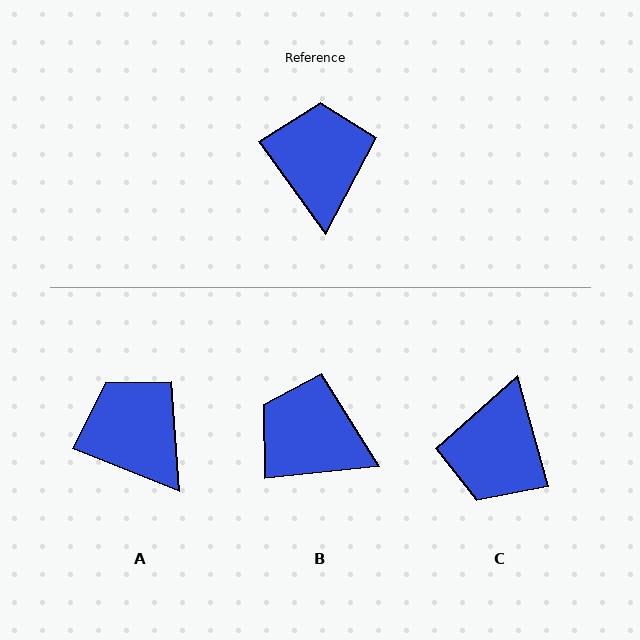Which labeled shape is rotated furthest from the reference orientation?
C, about 160 degrees away.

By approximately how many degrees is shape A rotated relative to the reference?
Approximately 32 degrees counter-clockwise.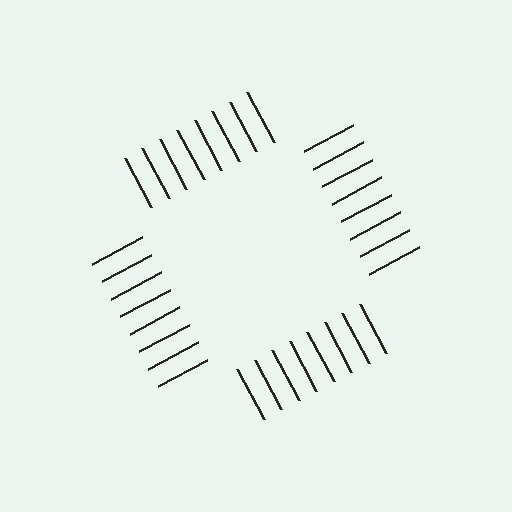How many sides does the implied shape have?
4 sides — the line-ends trace a square.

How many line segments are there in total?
32 — 8 along each of the 4 edges.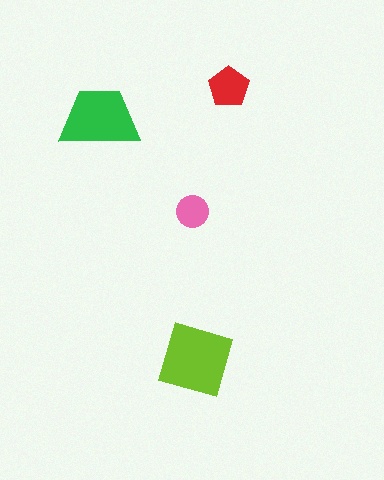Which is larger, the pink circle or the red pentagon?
The red pentagon.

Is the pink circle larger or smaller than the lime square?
Smaller.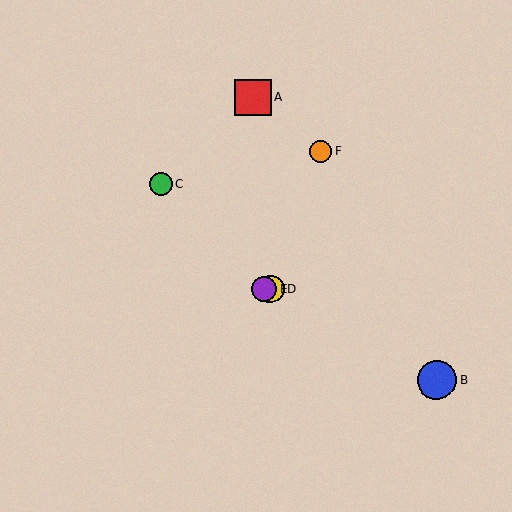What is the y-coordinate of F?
Object F is at y≈151.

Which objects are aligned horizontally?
Objects D, E are aligned horizontally.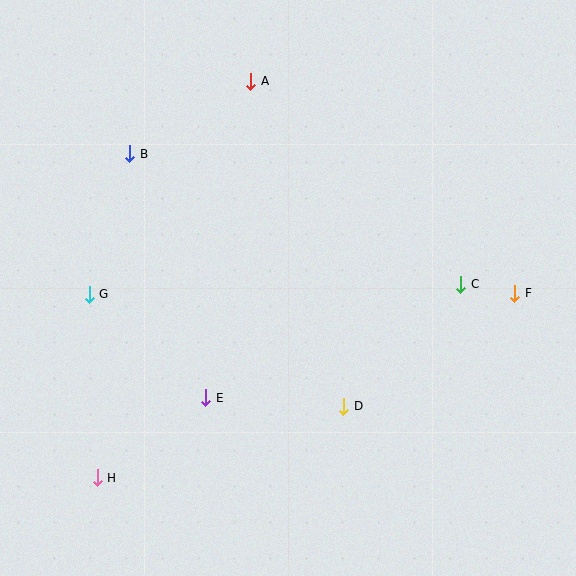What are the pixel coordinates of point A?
Point A is at (251, 81).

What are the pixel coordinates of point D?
Point D is at (344, 406).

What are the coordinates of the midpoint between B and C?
The midpoint between B and C is at (295, 219).